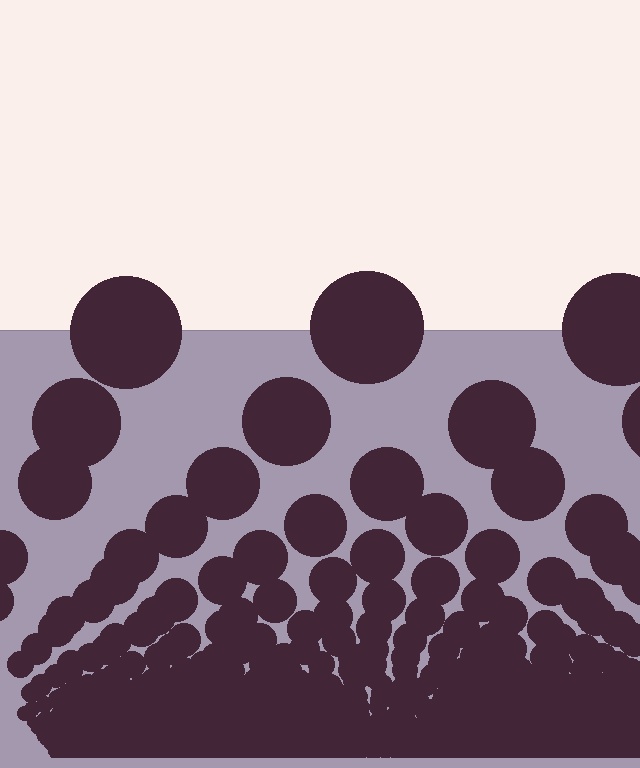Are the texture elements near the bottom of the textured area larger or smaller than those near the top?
Smaller. The gradient is inverted — elements near the bottom are smaller and denser.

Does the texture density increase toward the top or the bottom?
Density increases toward the bottom.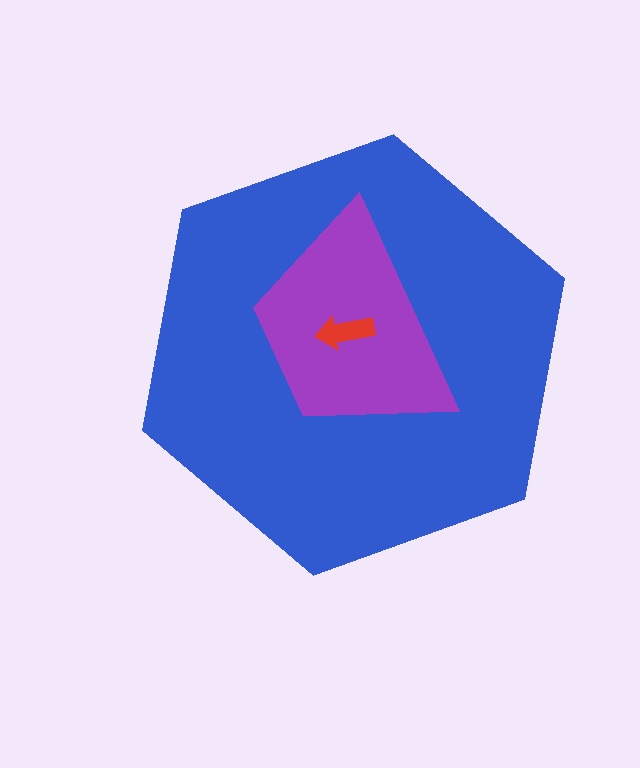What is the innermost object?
The red arrow.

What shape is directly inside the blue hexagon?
The purple trapezoid.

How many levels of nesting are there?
3.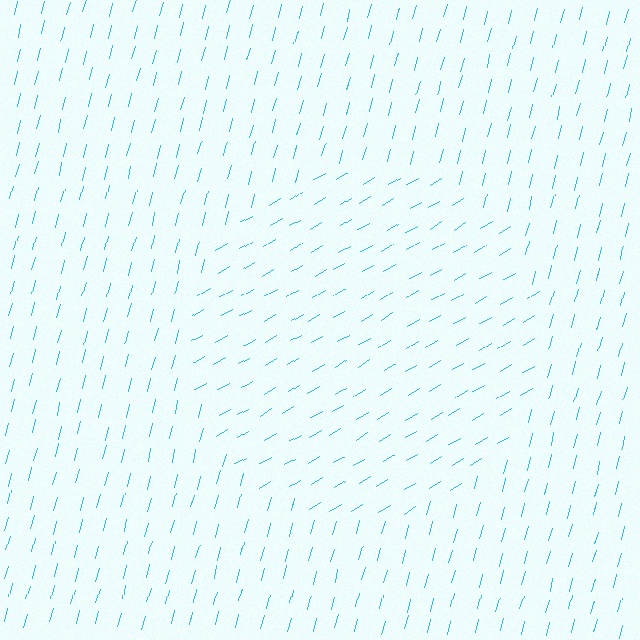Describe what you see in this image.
The image is filled with small cyan line segments. A circle region in the image has lines oriented differently from the surrounding lines, creating a visible texture boundary.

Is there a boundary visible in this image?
Yes, there is a texture boundary formed by a change in line orientation.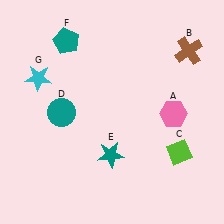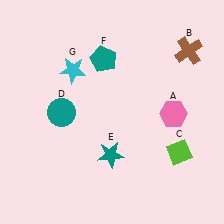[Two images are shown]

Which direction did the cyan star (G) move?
The cyan star (G) moved right.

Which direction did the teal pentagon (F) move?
The teal pentagon (F) moved right.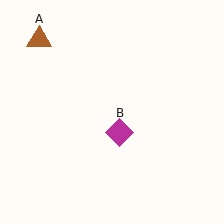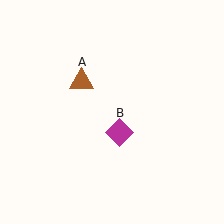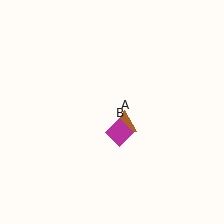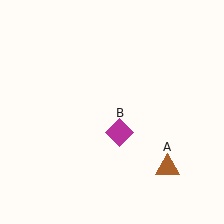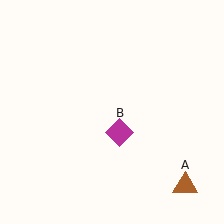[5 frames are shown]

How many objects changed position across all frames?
1 object changed position: brown triangle (object A).